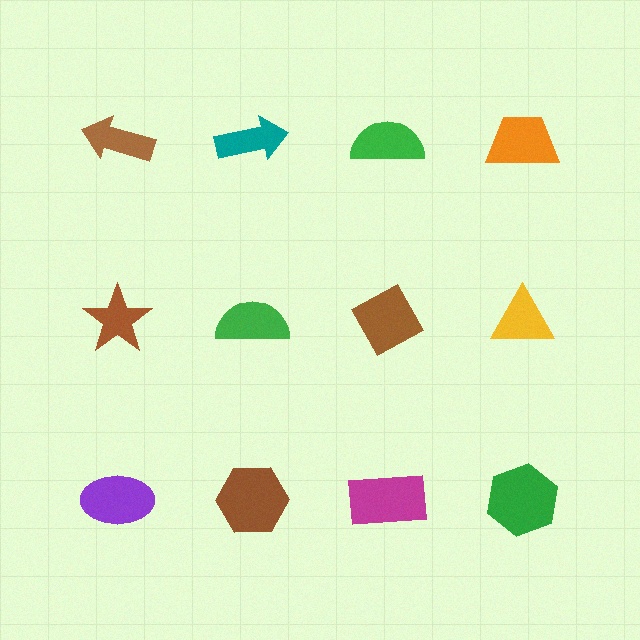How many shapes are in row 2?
4 shapes.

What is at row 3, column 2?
A brown hexagon.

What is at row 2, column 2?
A green semicircle.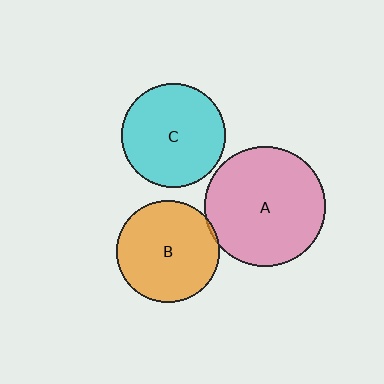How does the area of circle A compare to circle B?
Approximately 1.4 times.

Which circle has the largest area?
Circle A (pink).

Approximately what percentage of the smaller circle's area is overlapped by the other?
Approximately 5%.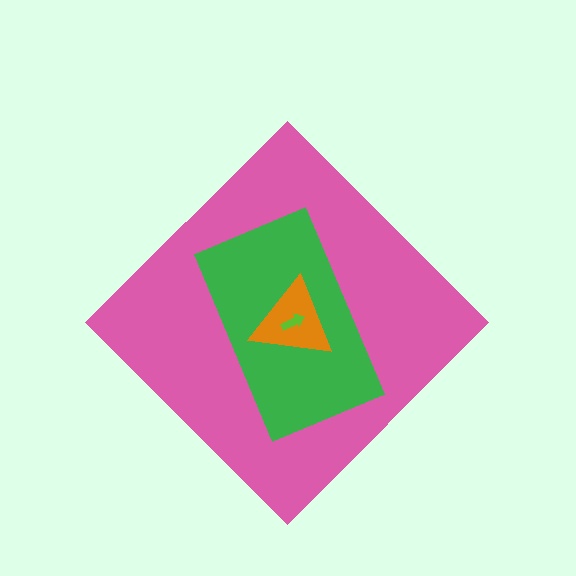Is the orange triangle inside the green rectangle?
Yes.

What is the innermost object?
The lime arrow.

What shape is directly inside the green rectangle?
The orange triangle.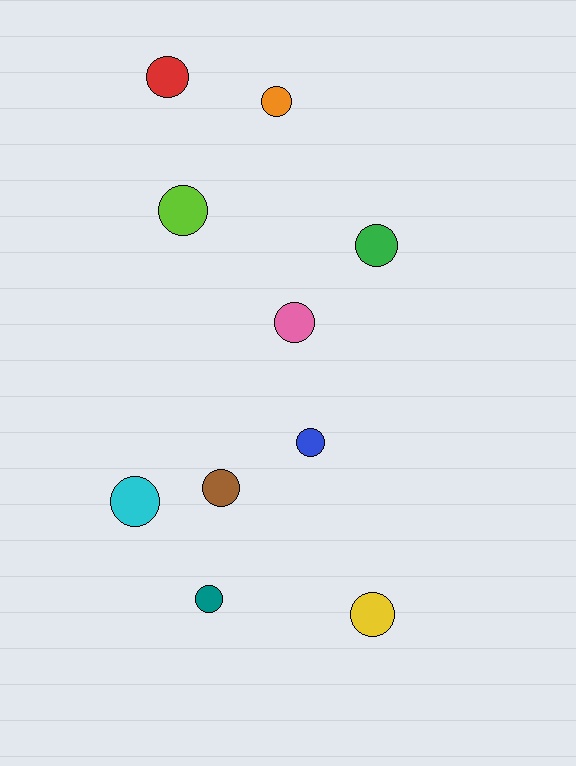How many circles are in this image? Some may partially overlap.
There are 10 circles.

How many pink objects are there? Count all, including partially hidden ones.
There is 1 pink object.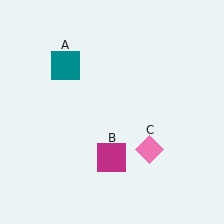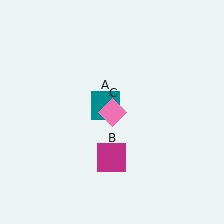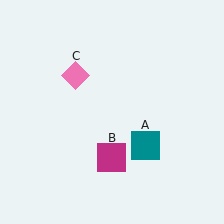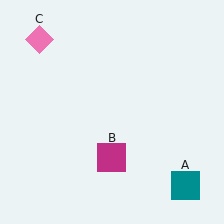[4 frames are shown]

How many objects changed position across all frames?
2 objects changed position: teal square (object A), pink diamond (object C).